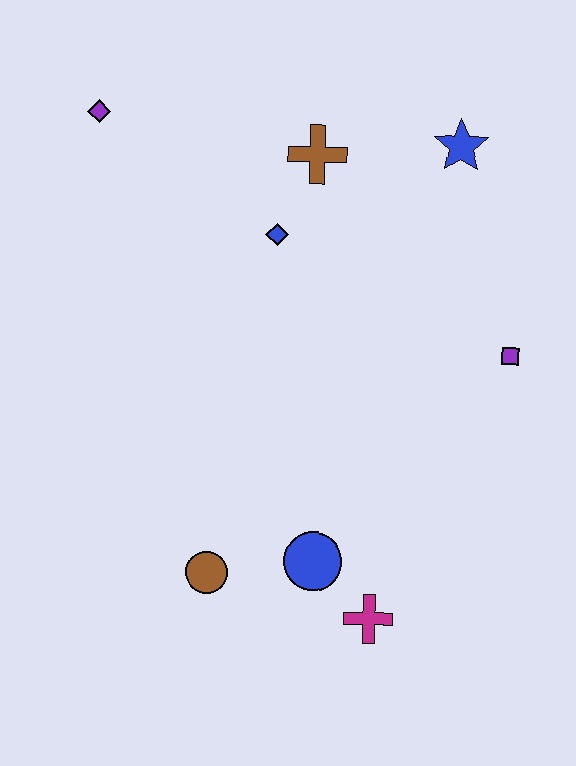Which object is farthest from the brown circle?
The blue star is farthest from the brown circle.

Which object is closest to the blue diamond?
The brown cross is closest to the blue diamond.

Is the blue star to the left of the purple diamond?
No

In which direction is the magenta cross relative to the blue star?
The magenta cross is below the blue star.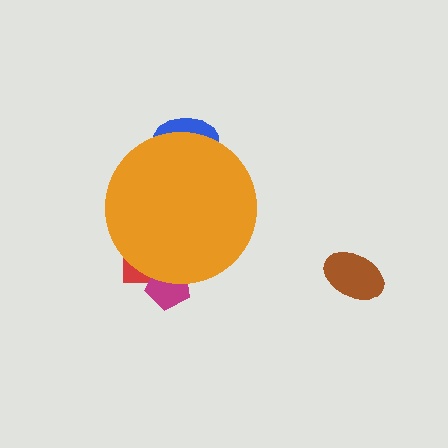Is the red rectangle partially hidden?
Yes, the red rectangle is partially hidden behind the orange circle.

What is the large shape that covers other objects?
An orange circle.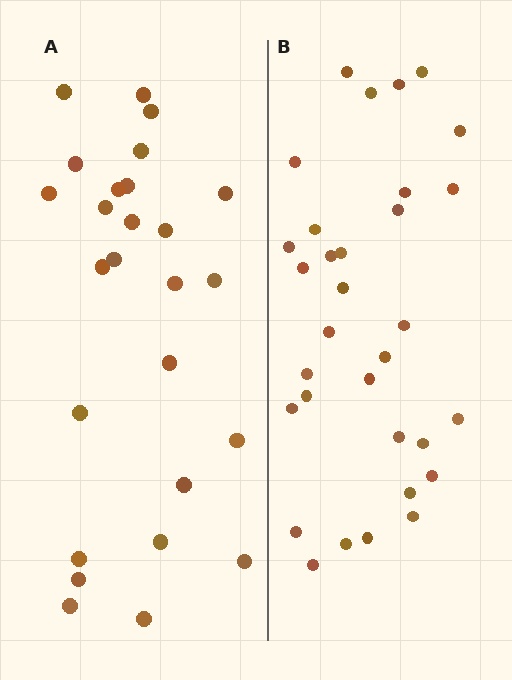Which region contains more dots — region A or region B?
Region B (the right region) has more dots.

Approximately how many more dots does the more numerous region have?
Region B has about 6 more dots than region A.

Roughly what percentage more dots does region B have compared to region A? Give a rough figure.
About 25% more.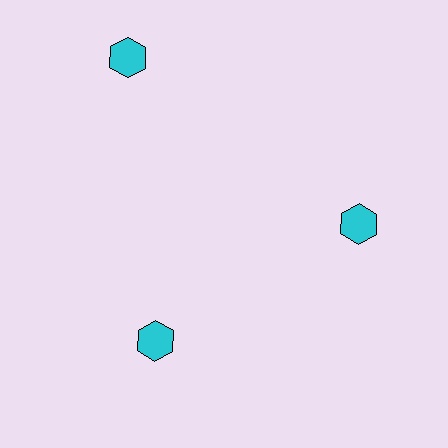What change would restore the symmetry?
The symmetry would be restored by moving it inward, back onto the ring so that all 3 hexagons sit at equal angles and equal distance from the center.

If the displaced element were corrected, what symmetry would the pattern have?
It would have 3-fold rotational symmetry — the pattern would map onto itself every 120 degrees.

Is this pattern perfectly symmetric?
No. The 3 cyan hexagons are arranged in a ring, but one element near the 11 o'clock position is pushed outward from the center, breaking the 3-fold rotational symmetry.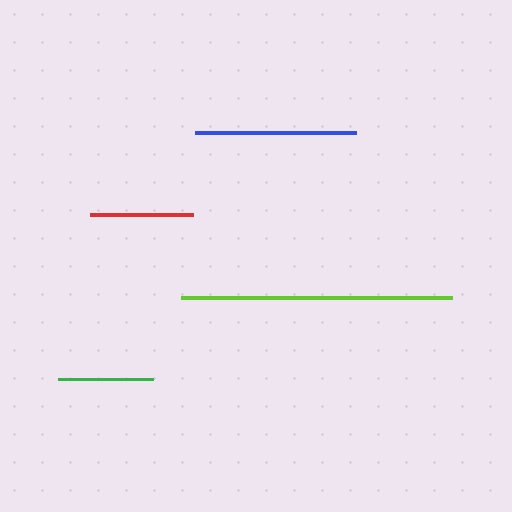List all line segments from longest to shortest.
From longest to shortest: lime, blue, red, green.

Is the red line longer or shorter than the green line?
The red line is longer than the green line.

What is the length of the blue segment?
The blue segment is approximately 161 pixels long.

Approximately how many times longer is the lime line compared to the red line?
The lime line is approximately 2.6 times the length of the red line.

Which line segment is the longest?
The lime line is the longest at approximately 271 pixels.